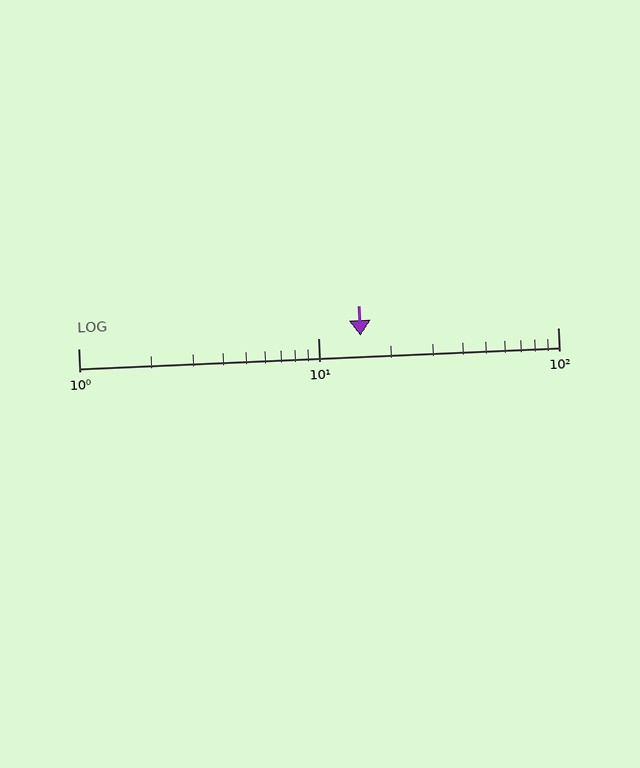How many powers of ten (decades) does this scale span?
The scale spans 2 decades, from 1 to 100.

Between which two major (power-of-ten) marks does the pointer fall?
The pointer is between 10 and 100.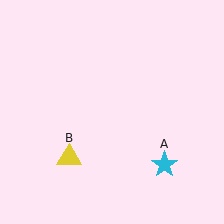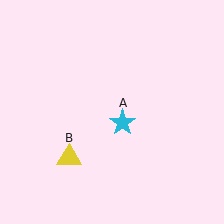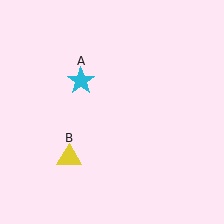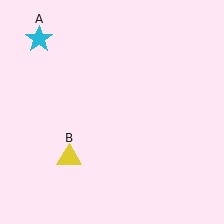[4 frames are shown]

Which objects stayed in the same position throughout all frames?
Yellow triangle (object B) remained stationary.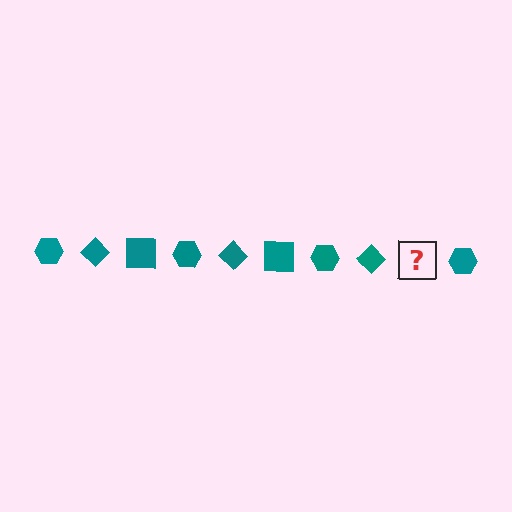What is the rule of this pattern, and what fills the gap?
The rule is that the pattern cycles through hexagon, diamond, square shapes in teal. The gap should be filled with a teal square.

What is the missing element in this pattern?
The missing element is a teal square.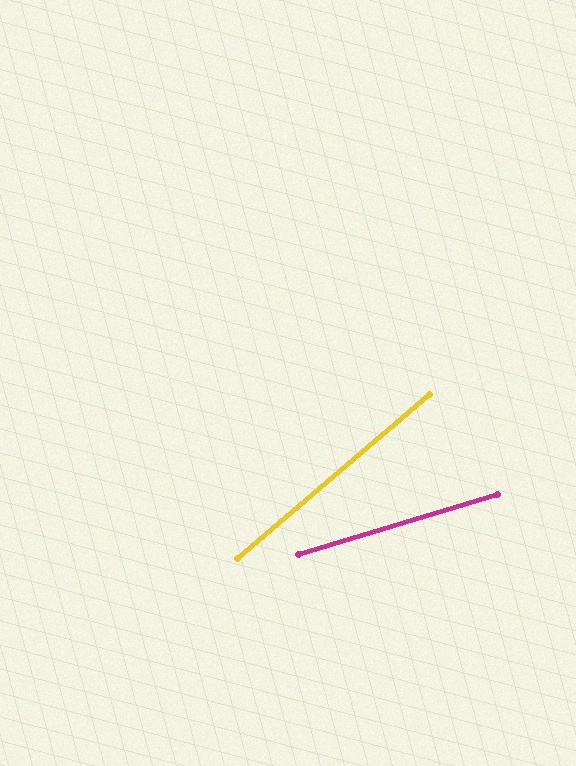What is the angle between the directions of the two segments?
Approximately 24 degrees.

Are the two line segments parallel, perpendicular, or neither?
Neither parallel nor perpendicular — they differ by about 24°.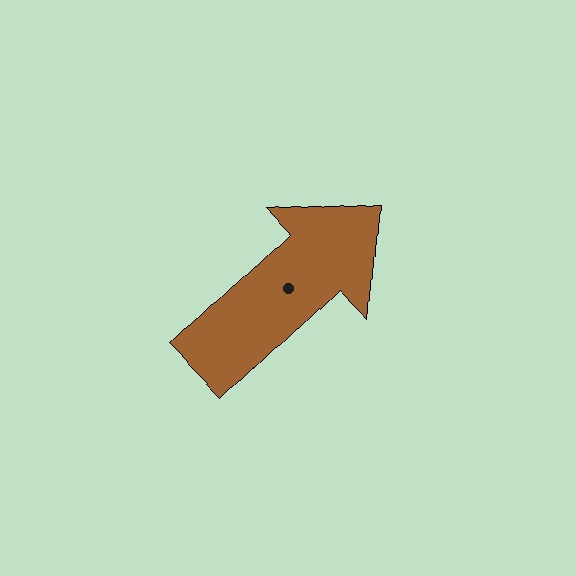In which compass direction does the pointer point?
Northeast.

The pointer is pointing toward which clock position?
Roughly 2 o'clock.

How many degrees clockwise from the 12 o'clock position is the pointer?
Approximately 46 degrees.